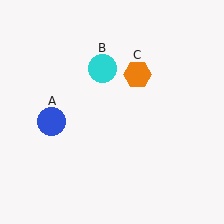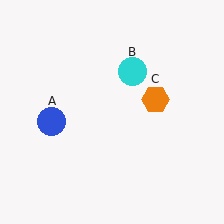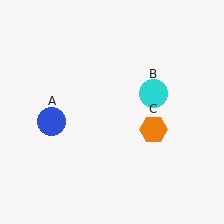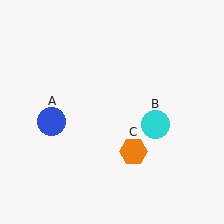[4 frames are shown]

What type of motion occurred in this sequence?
The cyan circle (object B), orange hexagon (object C) rotated clockwise around the center of the scene.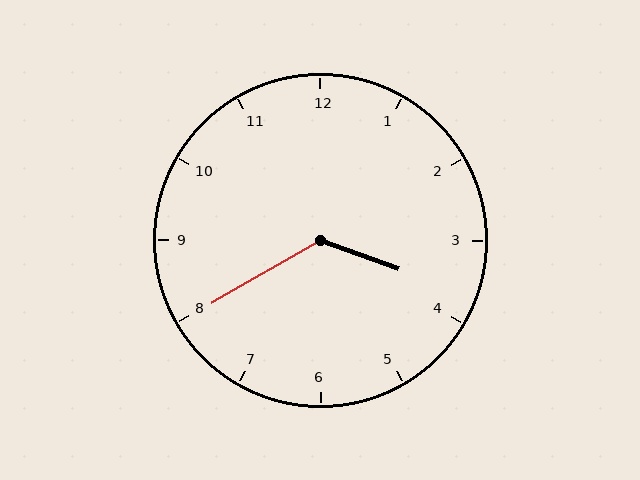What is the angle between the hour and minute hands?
Approximately 130 degrees.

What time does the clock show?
3:40.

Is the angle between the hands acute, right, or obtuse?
It is obtuse.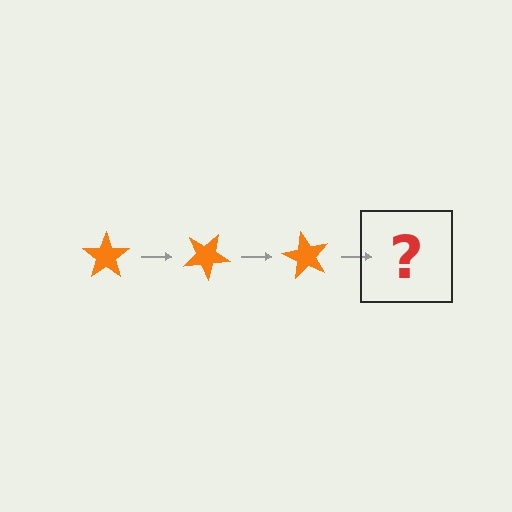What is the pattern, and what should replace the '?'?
The pattern is that the star rotates 30 degrees each step. The '?' should be an orange star rotated 90 degrees.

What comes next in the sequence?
The next element should be an orange star rotated 90 degrees.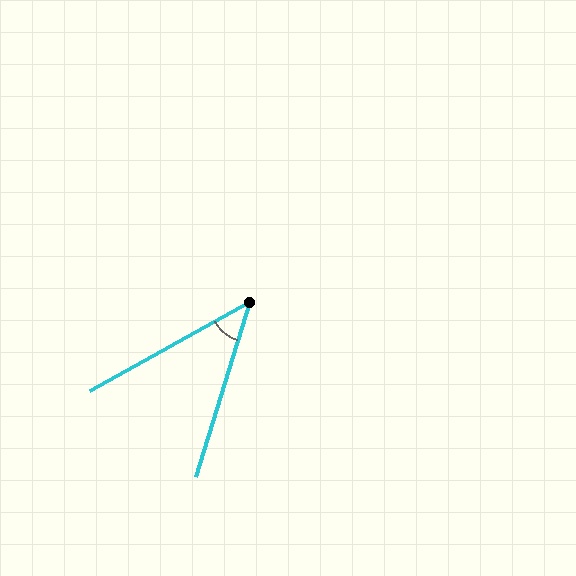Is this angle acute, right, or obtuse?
It is acute.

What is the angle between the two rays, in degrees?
Approximately 44 degrees.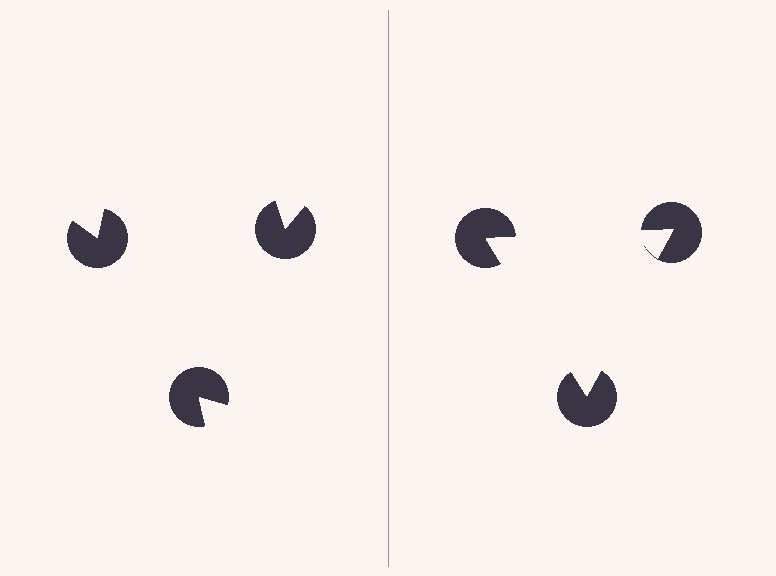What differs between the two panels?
The pac-man discs are positioned identically on both sides; only the wedge orientations differ. On the right they align to a triangle; on the left they are misaligned.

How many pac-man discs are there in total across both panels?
6 — 3 on each side.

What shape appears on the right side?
An illusory triangle.